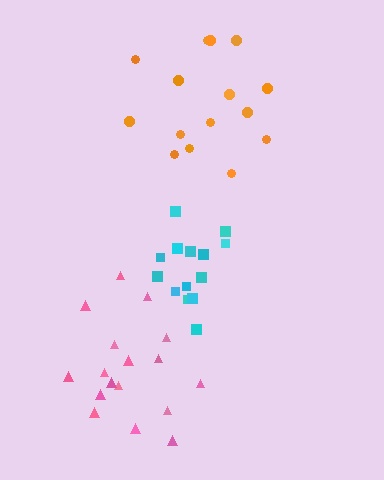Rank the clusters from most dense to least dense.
cyan, orange, pink.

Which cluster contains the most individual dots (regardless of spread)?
Pink (17).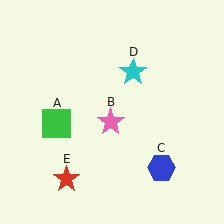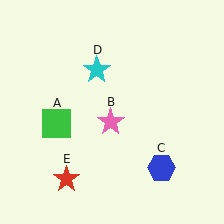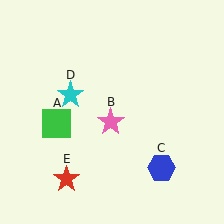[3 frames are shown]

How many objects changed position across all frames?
1 object changed position: cyan star (object D).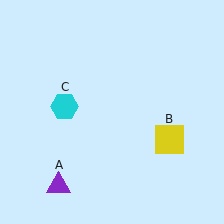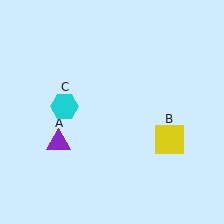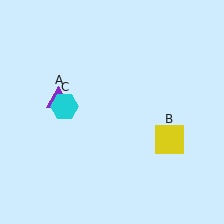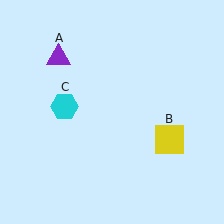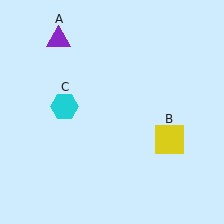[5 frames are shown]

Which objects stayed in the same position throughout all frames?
Yellow square (object B) and cyan hexagon (object C) remained stationary.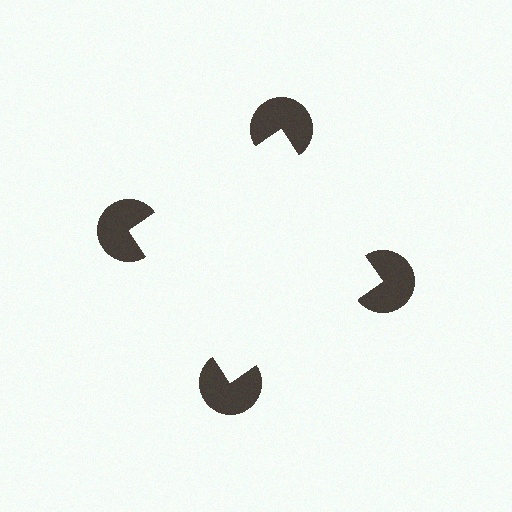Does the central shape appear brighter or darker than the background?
It typically appears slightly brighter than the background, even though no actual brightness change is drawn.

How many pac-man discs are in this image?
There are 4 — one at each vertex of the illusory square.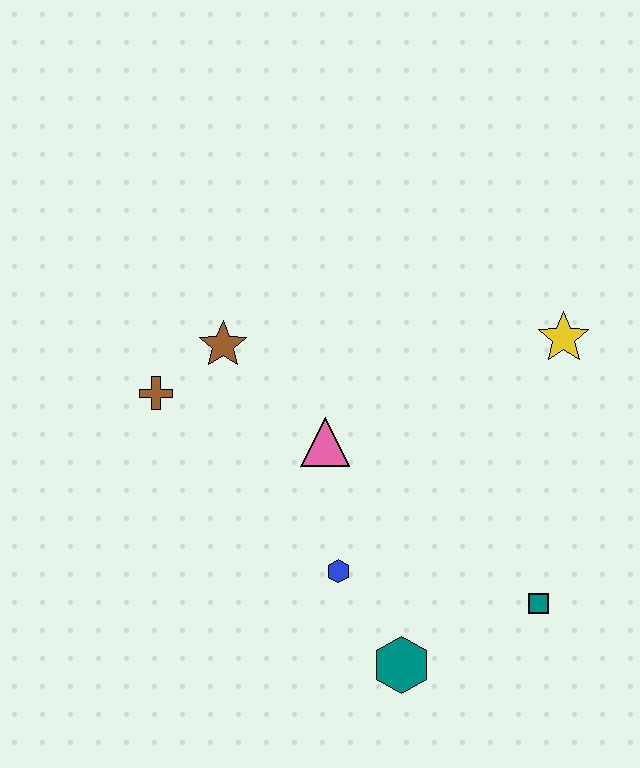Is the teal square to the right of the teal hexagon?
Yes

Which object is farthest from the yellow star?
The brown cross is farthest from the yellow star.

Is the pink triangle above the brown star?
No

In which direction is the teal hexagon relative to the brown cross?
The teal hexagon is below the brown cross.